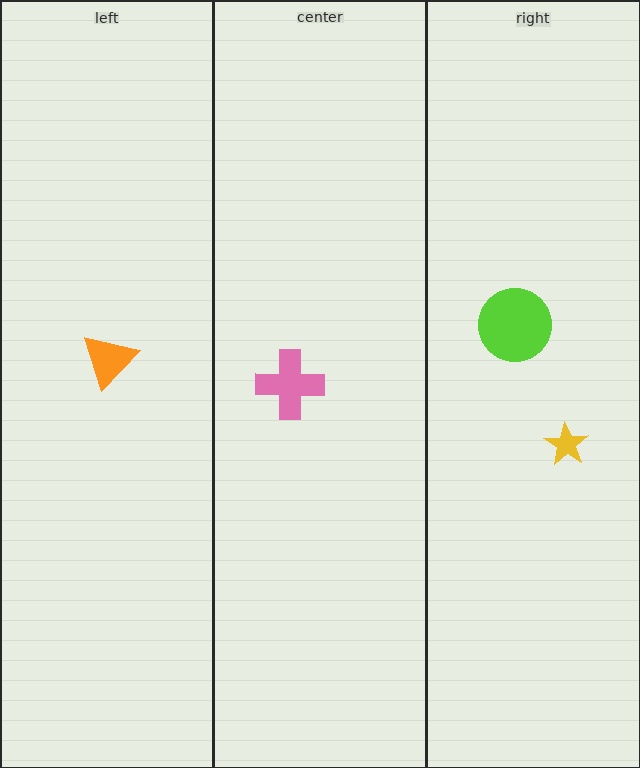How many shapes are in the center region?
1.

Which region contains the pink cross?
The center region.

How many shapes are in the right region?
2.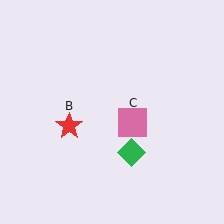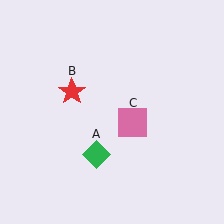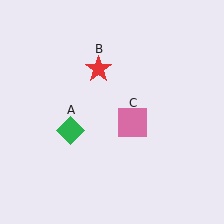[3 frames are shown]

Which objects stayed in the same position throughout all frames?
Pink square (object C) remained stationary.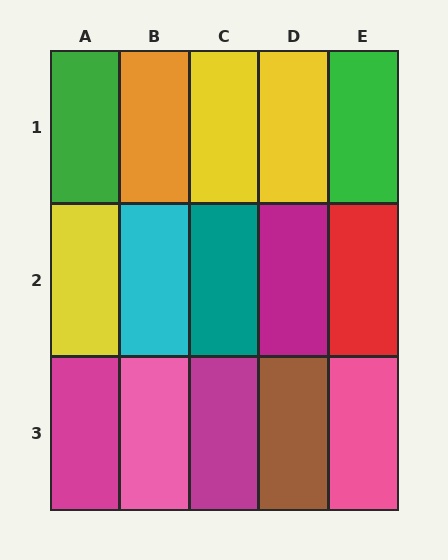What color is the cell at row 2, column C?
Teal.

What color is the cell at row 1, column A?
Green.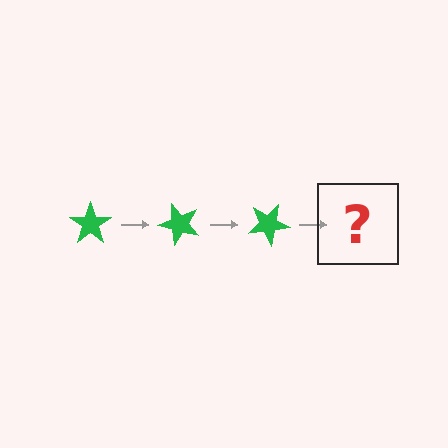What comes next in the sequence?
The next element should be a green star rotated 150 degrees.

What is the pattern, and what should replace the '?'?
The pattern is that the star rotates 50 degrees each step. The '?' should be a green star rotated 150 degrees.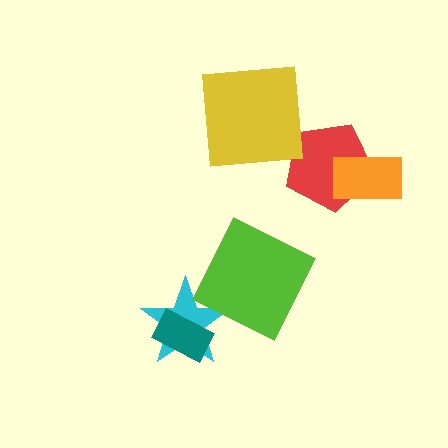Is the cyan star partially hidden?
Yes, it is partially covered by another shape.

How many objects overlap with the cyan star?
2 objects overlap with the cyan star.